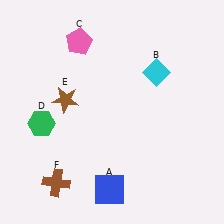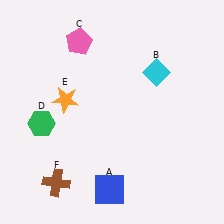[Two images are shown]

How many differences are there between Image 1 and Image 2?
There is 1 difference between the two images.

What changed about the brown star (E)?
In Image 1, E is brown. In Image 2, it changed to orange.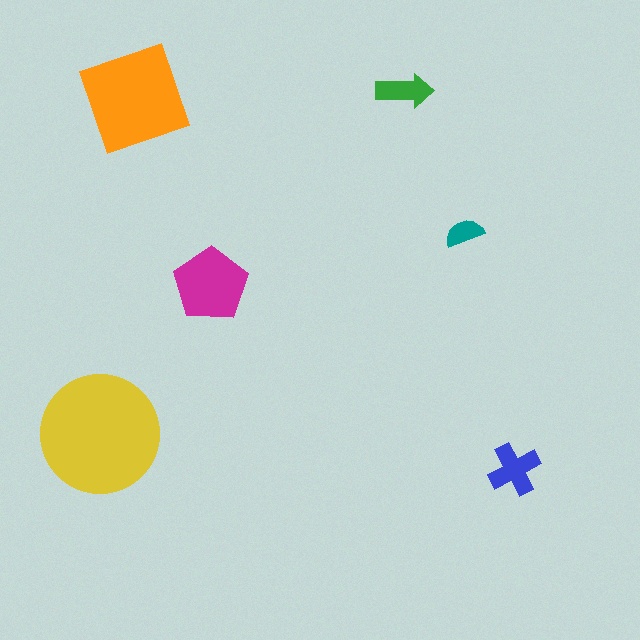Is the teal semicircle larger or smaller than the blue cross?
Smaller.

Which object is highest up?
The green arrow is topmost.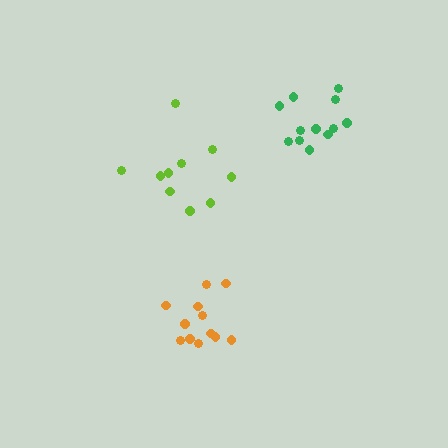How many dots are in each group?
Group 1: 10 dots, Group 2: 12 dots, Group 3: 12 dots (34 total).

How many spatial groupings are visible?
There are 3 spatial groupings.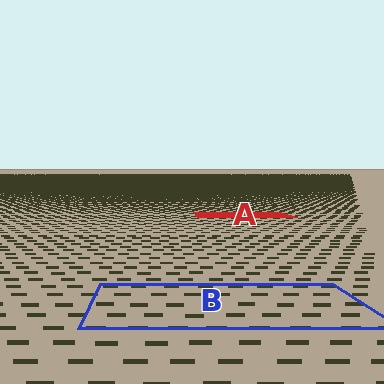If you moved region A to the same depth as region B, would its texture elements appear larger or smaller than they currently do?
They would appear larger. At a closer depth, the same texture elements are projected at a bigger on-screen size.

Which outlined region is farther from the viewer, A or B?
Region A is farther from the viewer — the texture elements inside it appear smaller and more densely packed.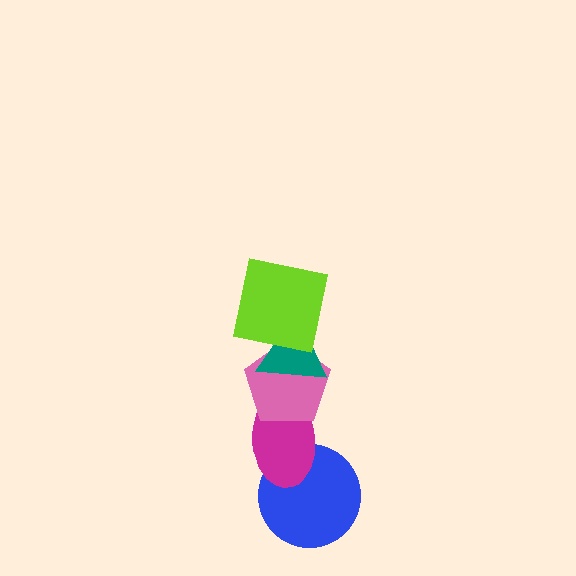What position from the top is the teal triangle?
The teal triangle is 2nd from the top.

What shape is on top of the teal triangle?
The lime square is on top of the teal triangle.